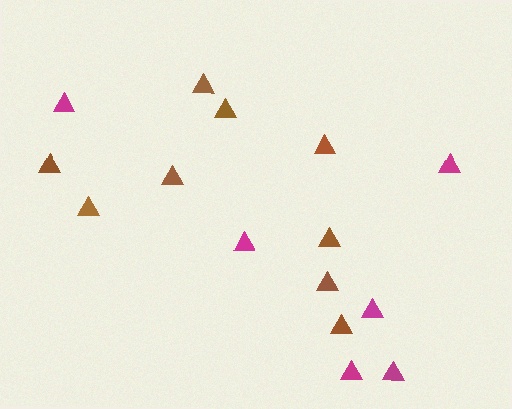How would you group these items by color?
There are 2 groups: one group of magenta triangles (6) and one group of brown triangles (9).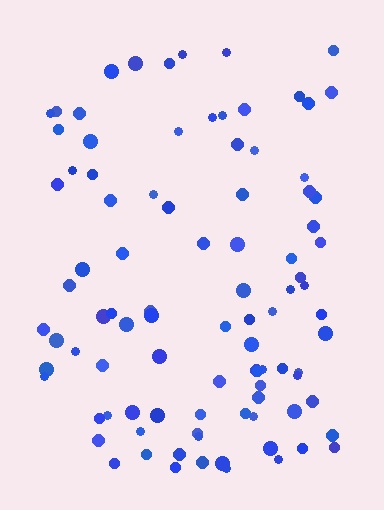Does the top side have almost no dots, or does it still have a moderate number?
Still a moderate number, just noticeably fewer than the bottom.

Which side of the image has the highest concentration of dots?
The bottom.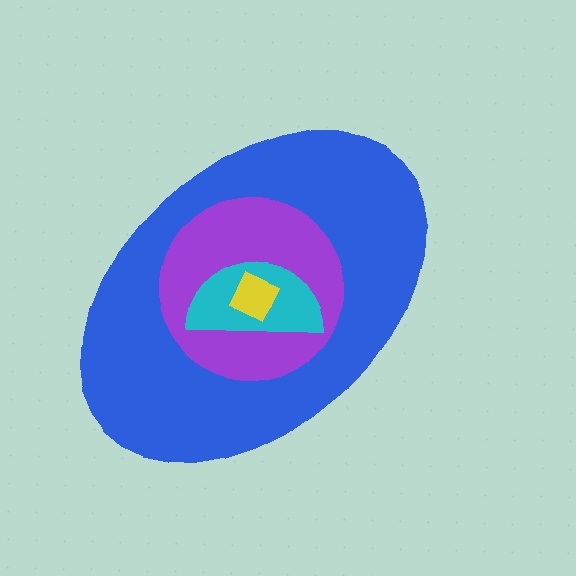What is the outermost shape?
The blue ellipse.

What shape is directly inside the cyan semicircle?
The yellow square.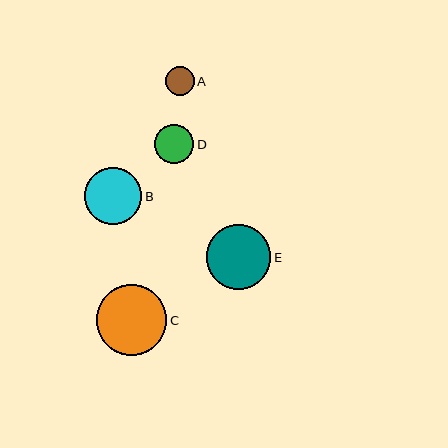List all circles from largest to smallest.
From largest to smallest: C, E, B, D, A.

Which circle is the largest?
Circle C is the largest with a size of approximately 71 pixels.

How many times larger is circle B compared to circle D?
Circle B is approximately 1.4 times the size of circle D.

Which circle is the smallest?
Circle A is the smallest with a size of approximately 29 pixels.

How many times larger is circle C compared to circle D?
Circle C is approximately 1.8 times the size of circle D.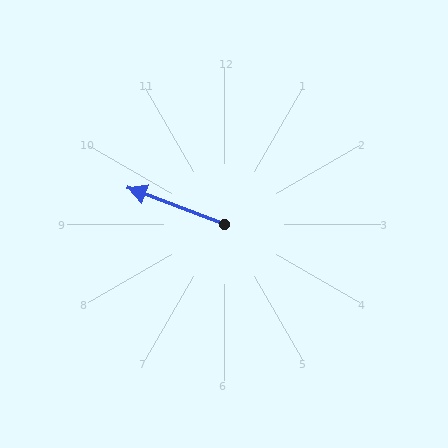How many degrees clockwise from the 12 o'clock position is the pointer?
Approximately 291 degrees.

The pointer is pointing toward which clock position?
Roughly 10 o'clock.